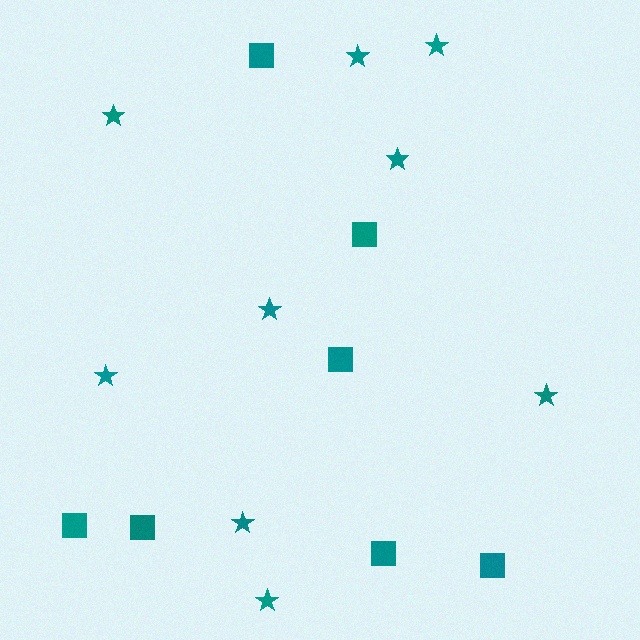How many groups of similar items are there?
There are 2 groups: one group of stars (9) and one group of squares (7).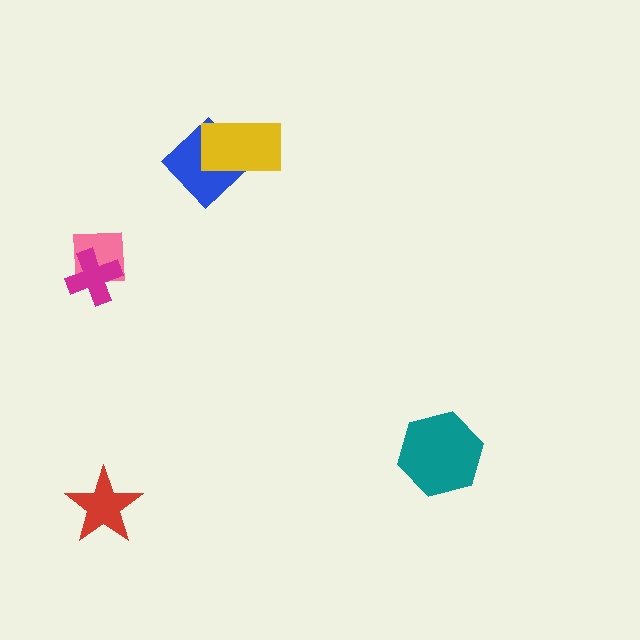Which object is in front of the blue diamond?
The yellow rectangle is in front of the blue diamond.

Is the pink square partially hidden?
Yes, it is partially covered by another shape.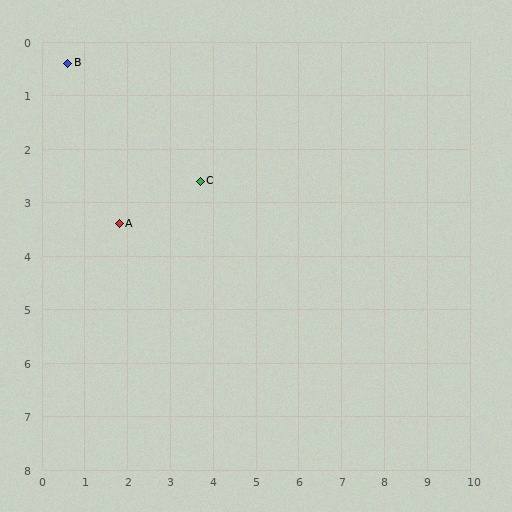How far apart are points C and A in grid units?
Points C and A are about 2.1 grid units apart.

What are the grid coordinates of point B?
Point B is at approximately (0.6, 0.4).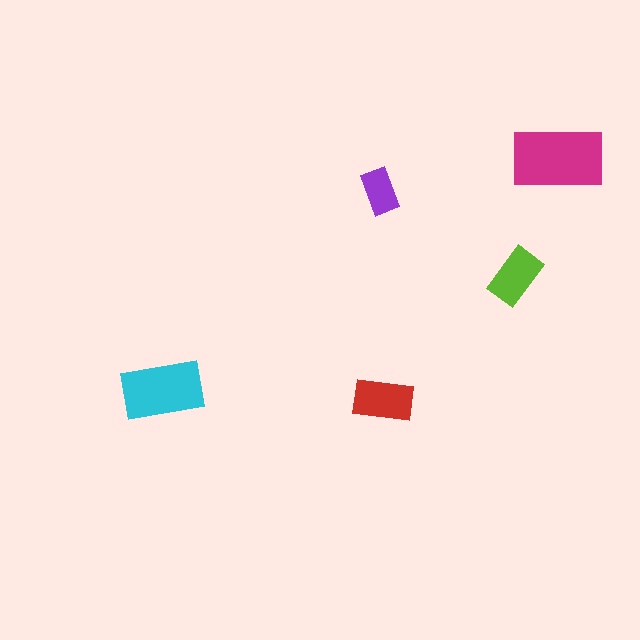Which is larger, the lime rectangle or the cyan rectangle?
The cyan one.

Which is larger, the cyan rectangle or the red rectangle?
The cyan one.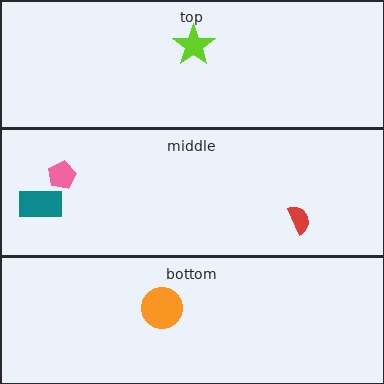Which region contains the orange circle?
The bottom region.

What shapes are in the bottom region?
The orange circle.